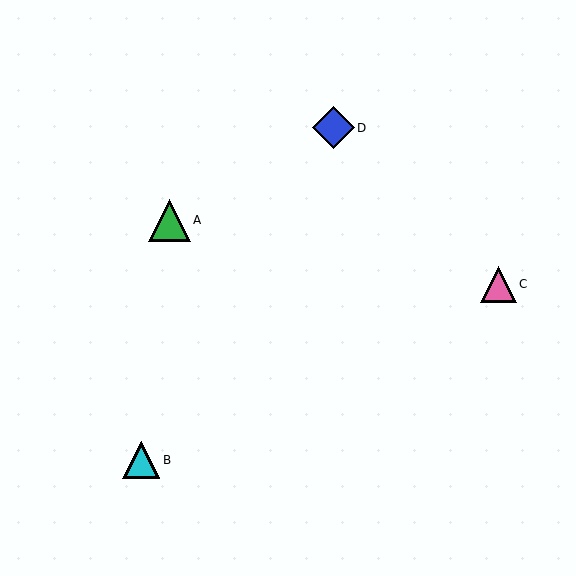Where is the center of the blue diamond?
The center of the blue diamond is at (333, 128).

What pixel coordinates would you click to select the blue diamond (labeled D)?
Click at (333, 128) to select the blue diamond D.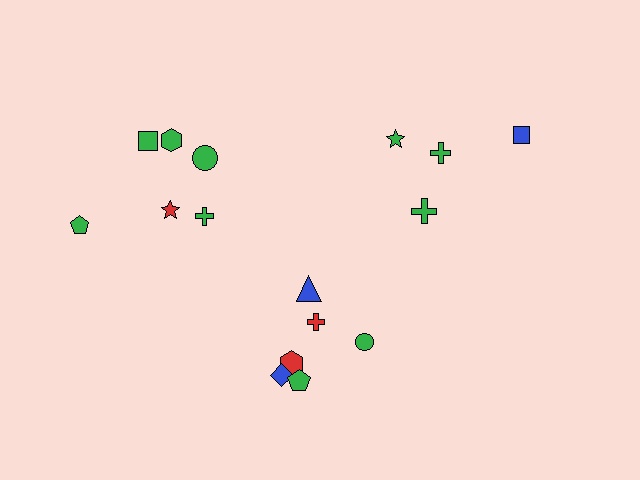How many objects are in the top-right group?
There are 4 objects.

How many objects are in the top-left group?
There are 6 objects.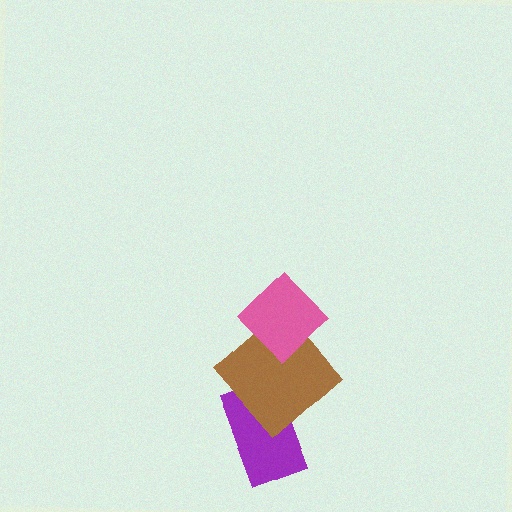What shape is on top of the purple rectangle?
The brown diamond is on top of the purple rectangle.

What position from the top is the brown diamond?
The brown diamond is 2nd from the top.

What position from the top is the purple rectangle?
The purple rectangle is 3rd from the top.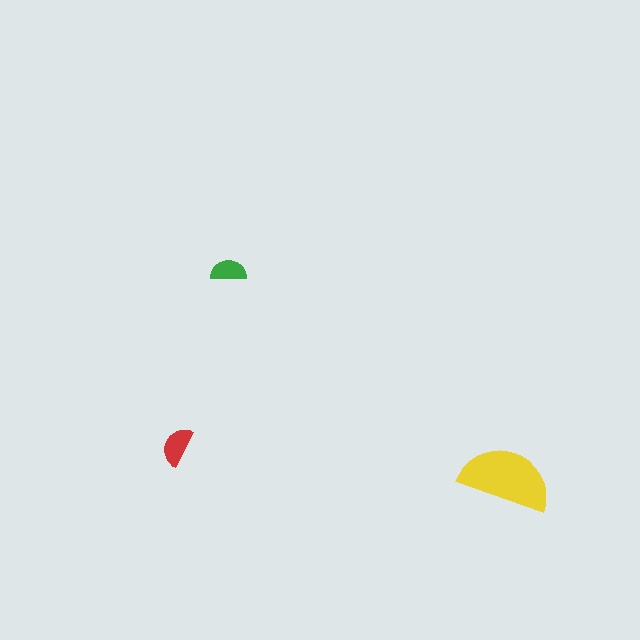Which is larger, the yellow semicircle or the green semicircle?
The yellow one.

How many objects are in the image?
There are 3 objects in the image.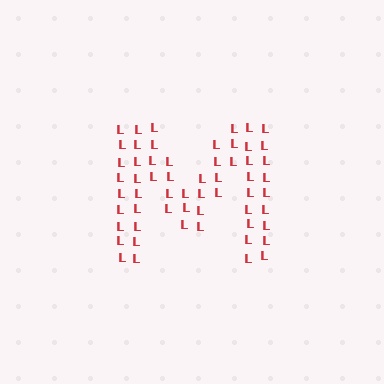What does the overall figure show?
The overall figure shows the letter M.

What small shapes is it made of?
It is made of small letter L's.